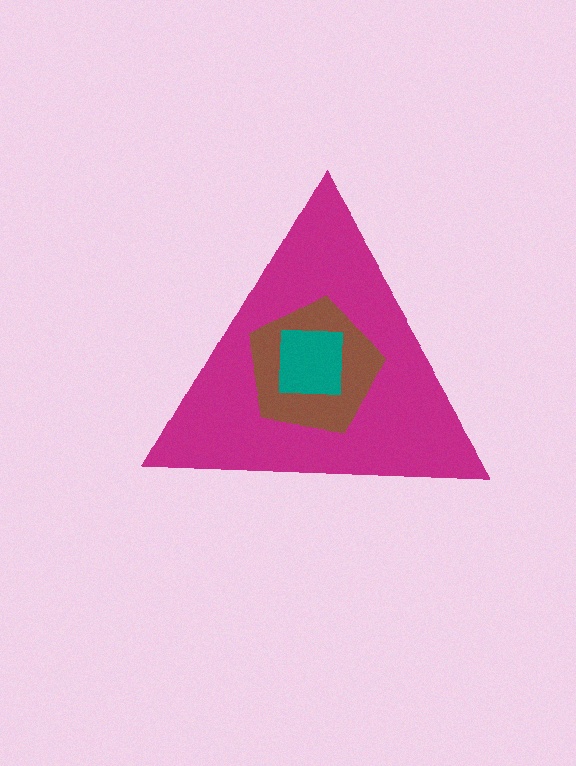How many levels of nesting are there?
3.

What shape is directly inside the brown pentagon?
The teal square.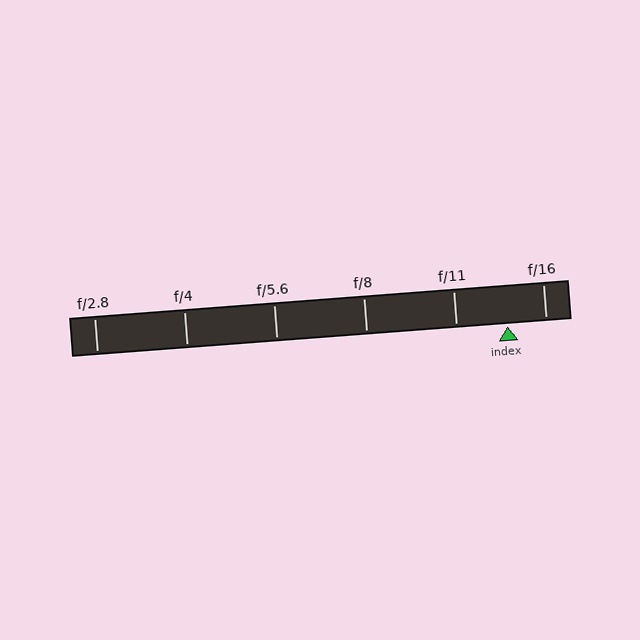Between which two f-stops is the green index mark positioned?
The index mark is between f/11 and f/16.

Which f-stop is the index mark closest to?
The index mark is closest to f/16.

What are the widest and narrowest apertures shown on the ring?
The widest aperture shown is f/2.8 and the narrowest is f/16.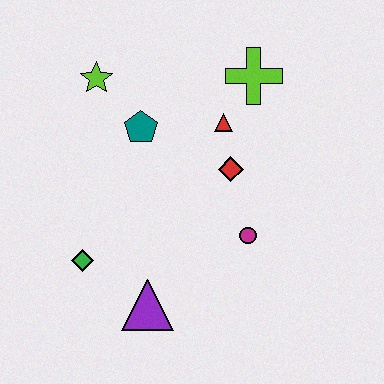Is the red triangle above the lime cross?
No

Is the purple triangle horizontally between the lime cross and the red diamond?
No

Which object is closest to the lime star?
The teal pentagon is closest to the lime star.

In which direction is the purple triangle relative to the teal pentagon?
The purple triangle is below the teal pentagon.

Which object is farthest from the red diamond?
The green diamond is farthest from the red diamond.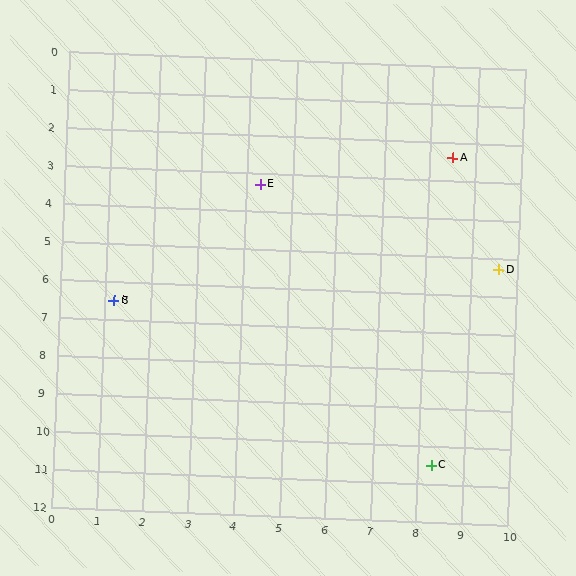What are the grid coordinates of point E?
Point E is at approximately (4.3, 3.3).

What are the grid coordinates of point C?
Point C is at approximately (8.3, 10.5).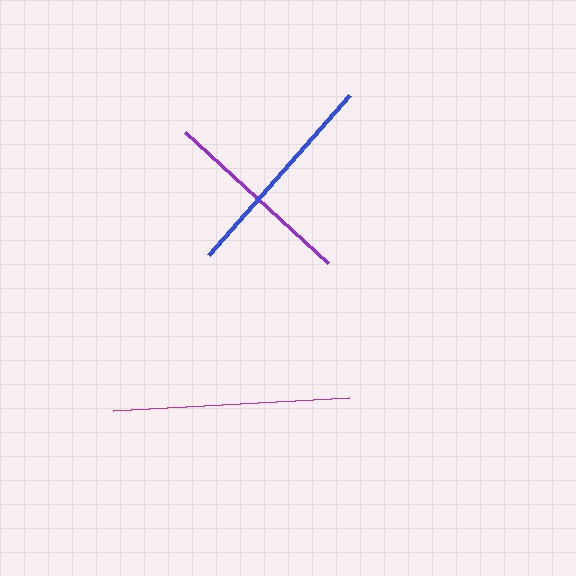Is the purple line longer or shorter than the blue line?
The blue line is longer than the purple line.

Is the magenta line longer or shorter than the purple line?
The magenta line is longer than the purple line.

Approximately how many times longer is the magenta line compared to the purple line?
The magenta line is approximately 1.2 times the length of the purple line.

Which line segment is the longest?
The magenta line is the longest at approximately 237 pixels.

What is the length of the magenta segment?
The magenta segment is approximately 237 pixels long.